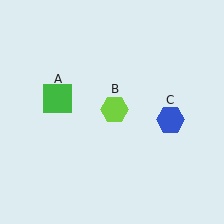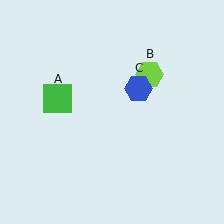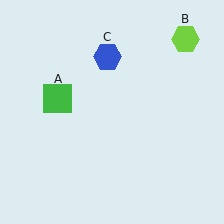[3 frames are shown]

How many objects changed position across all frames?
2 objects changed position: lime hexagon (object B), blue hexagon (object C).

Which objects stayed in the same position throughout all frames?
Green square (object A) remained stationary.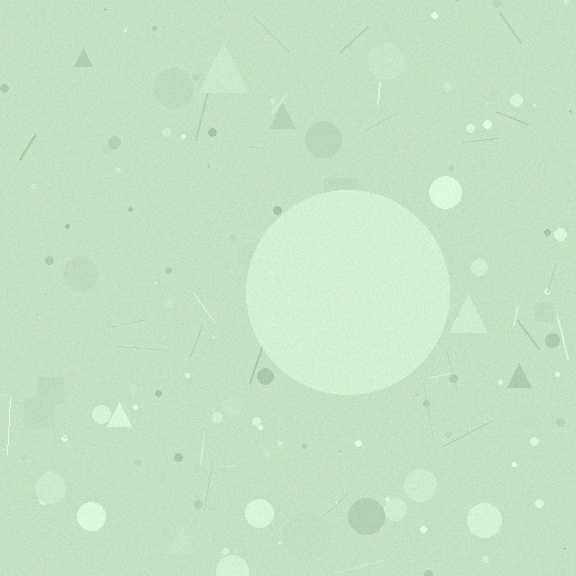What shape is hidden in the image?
A circle is hidden in the image.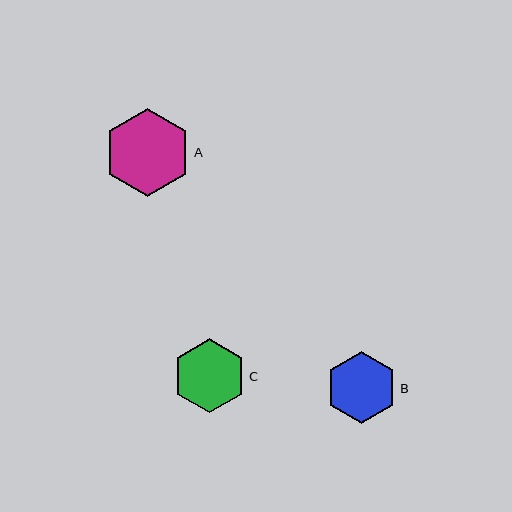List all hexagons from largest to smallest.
From largest to smallest: A, C, B.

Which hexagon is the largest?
Hexagon A is the largest with a size of approximately 88 pixels.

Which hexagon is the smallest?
Hexagon B is the smallest with a size of approximately 72 pixels.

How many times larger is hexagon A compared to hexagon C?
Hexagon A is approximately 1.2 times the size of hexagon C.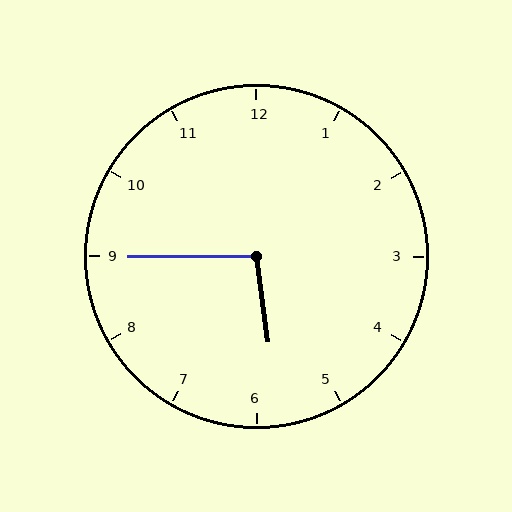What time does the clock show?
5:45.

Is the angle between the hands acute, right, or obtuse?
It is obtuse.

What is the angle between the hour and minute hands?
Approximately 98 degrees.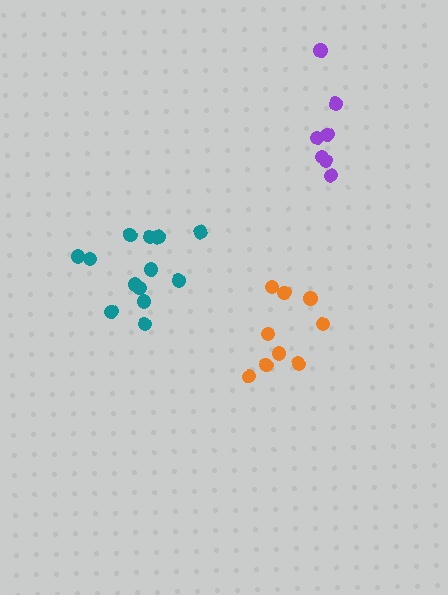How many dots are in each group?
Group 1: 9 dots, Group 2: 7 dots, Group 3: 13 dots (29 total).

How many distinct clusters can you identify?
There are 3 distinct clusters.